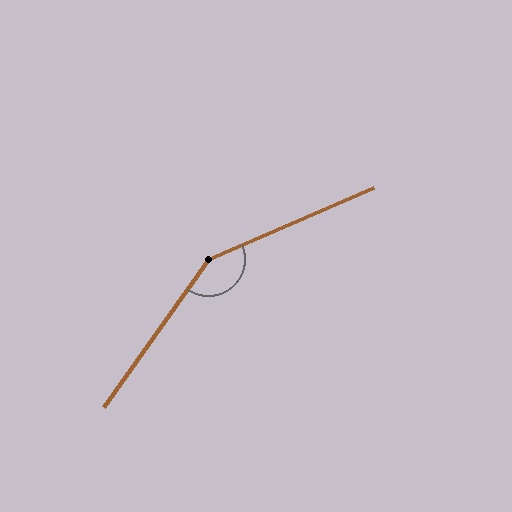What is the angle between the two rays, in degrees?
Approximately 149 degrees.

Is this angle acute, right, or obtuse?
It is obtuse.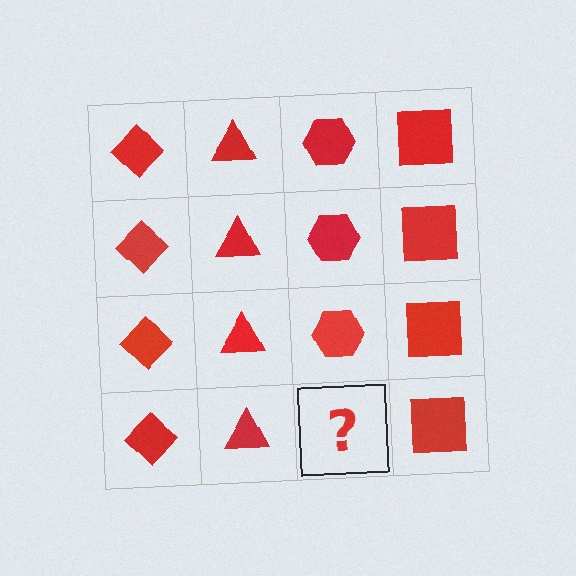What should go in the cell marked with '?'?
The missing cell should contain a red hexagon.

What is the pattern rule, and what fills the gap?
The rule is that each column has a consistent shape. The gap should be filled with a red hexagon.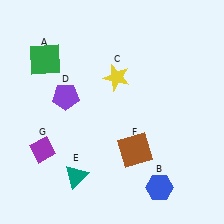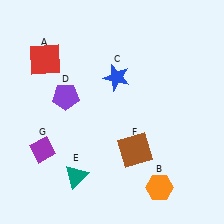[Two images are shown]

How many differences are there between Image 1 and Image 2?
There are 3 differences between the two images.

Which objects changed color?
A changed from green to red. B changed from blue to orange. C changed from yellow to blue.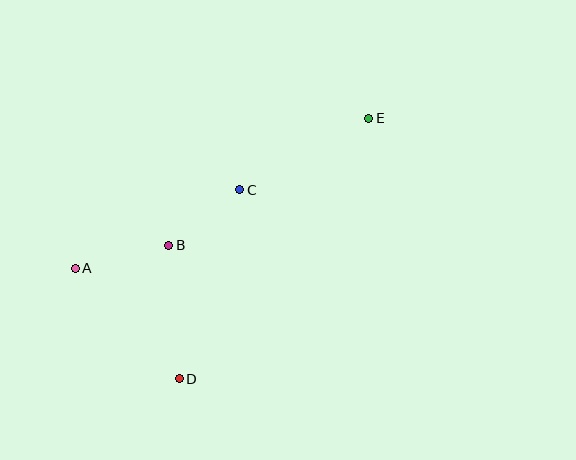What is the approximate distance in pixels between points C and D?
The distance between C and D is approximately 199 pixels.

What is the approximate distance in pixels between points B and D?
The distance between B and D is approximately 134 pixels.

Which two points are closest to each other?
Points B and C are closest to each other.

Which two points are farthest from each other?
Points A and E are farthest from each other.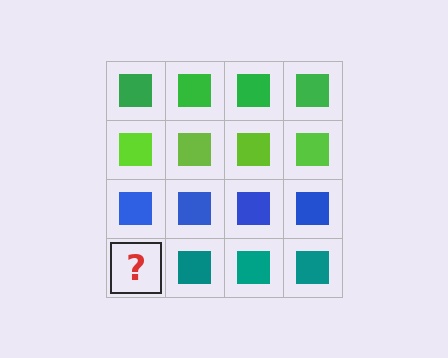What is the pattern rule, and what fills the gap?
The rule is that each row has a consistent color. The gap should be filled with a teal square.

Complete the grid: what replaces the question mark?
The question mark should be replaced with a teal square.